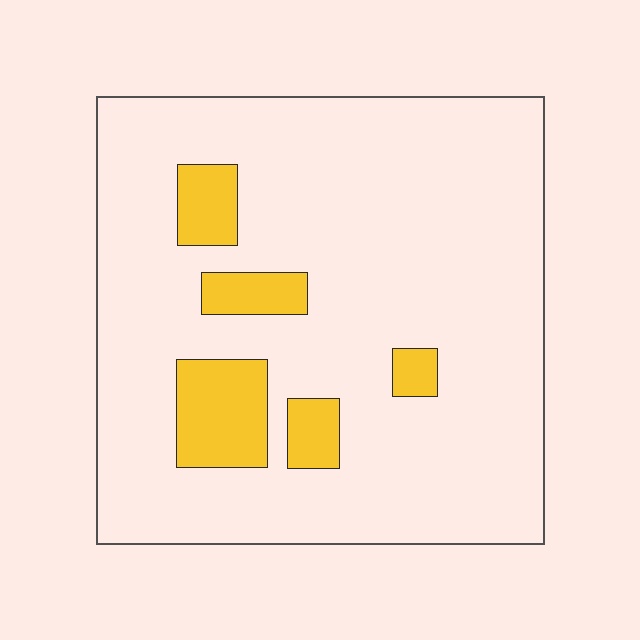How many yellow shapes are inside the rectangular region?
5.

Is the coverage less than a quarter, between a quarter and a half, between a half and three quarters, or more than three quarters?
Less than a quarter.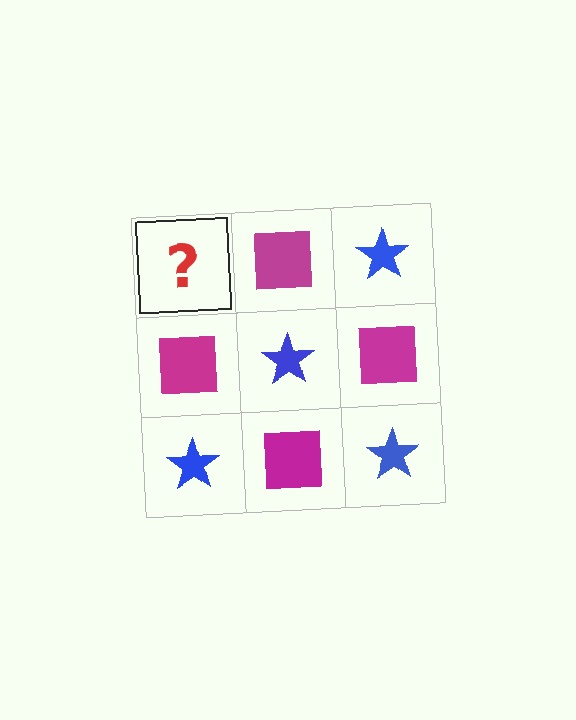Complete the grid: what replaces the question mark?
The question mark should be replaced with a blue star.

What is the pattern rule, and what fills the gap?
The rule is that it alternates blue star and magenta square in a checkerboard pattern. The gap should be filled with a blue star.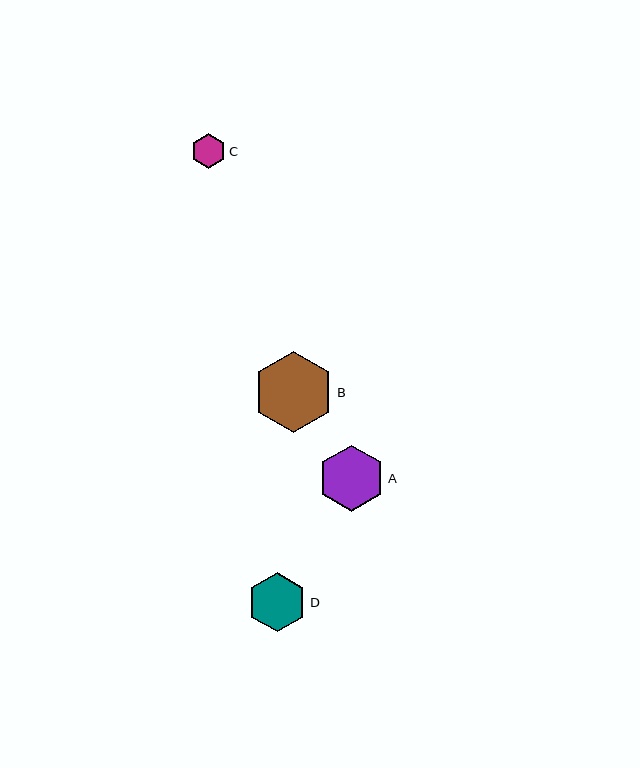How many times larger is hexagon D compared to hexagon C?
Hexagon D is approximately 1.7 times the size of hexagon C.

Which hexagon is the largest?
Hexagon B is the largest with a size of approximately 81 pixels.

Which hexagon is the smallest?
Hexagon C is the smallest with a size of approximately 35 pixels.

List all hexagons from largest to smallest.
From largest to smallest: B, A, D, C.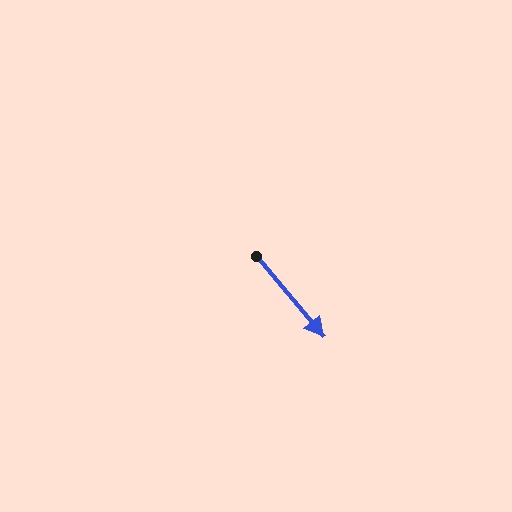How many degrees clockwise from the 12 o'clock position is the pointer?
Approximately 140 degrees.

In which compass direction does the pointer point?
Southeast.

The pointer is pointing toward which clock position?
Roughly 5 o'clock.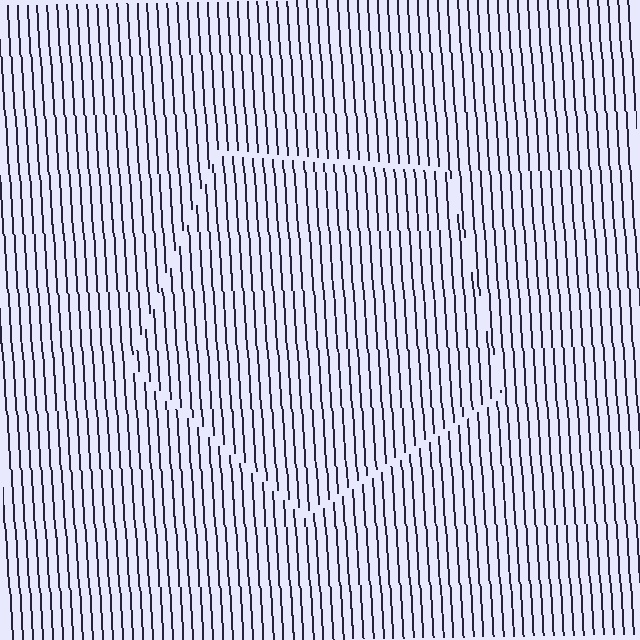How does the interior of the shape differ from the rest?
The interior of the shape contains the same grating, shifted by half a period — the contour is defined by the phase discontinuity where line-ends from the inner and outer gratings abut.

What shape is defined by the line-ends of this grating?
An illusory pentagon. The interior of the shape contains the same grating, shifted by half a period — the contour is defined by the phase discontinuity where line-ends from the inner and outer gratings abut.